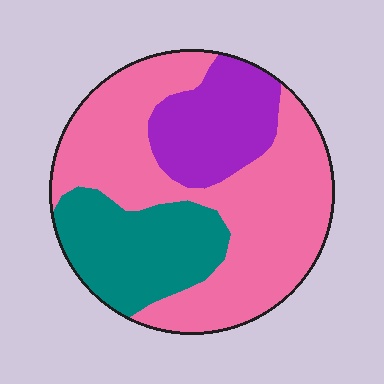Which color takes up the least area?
Purple, at roughly 20%.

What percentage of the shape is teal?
Teal covers about 25% of the shape.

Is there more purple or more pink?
Pink.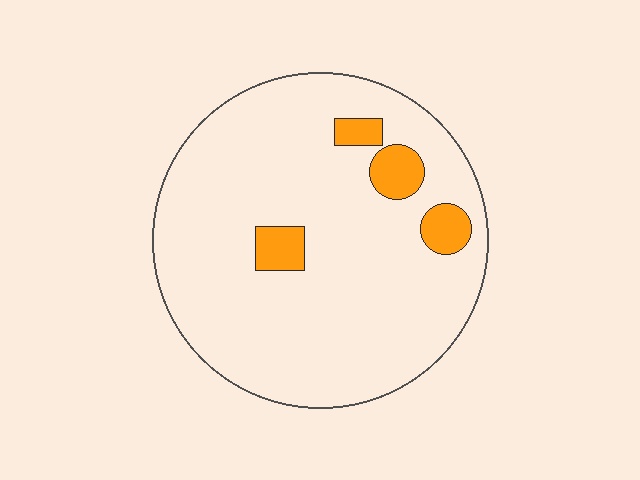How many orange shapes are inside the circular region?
4.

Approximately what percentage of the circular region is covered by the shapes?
Approximately 10%.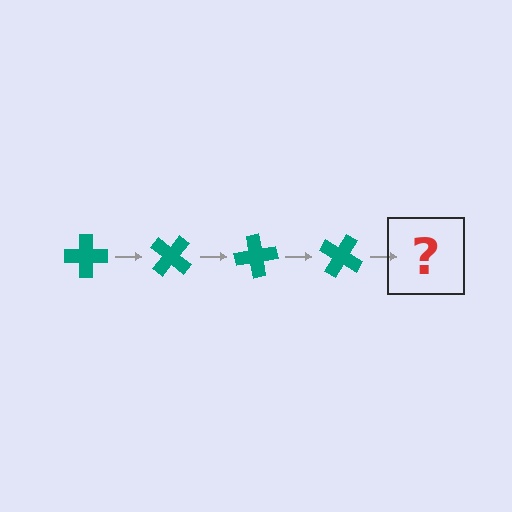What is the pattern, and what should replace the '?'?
The pattern is that the cross rotates 40 degrees each step. The '?' should be a teal cross rotated 160 degrees.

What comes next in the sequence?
The next element should be a teal cross rotated 160 degrees.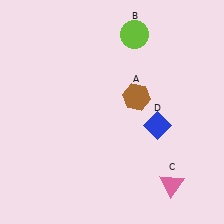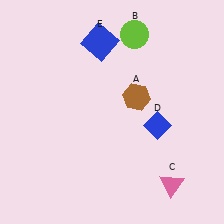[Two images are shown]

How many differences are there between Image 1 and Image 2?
There is 1 difference between the two images.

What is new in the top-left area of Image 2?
A blue square (E) was added in the top-left area of Image 2.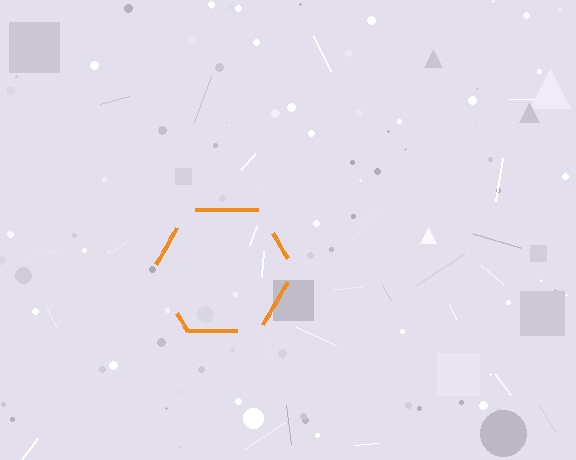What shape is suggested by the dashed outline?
The dashed outline suggests a hexagon.